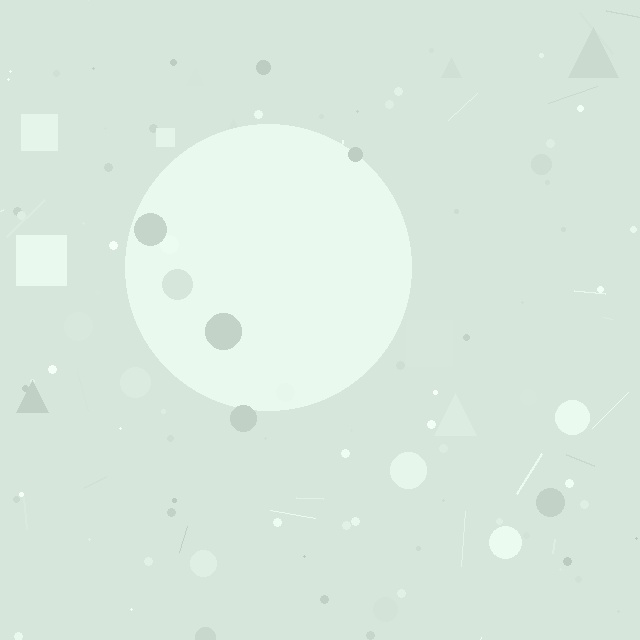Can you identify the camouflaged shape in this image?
The camouflaged shape is a circle.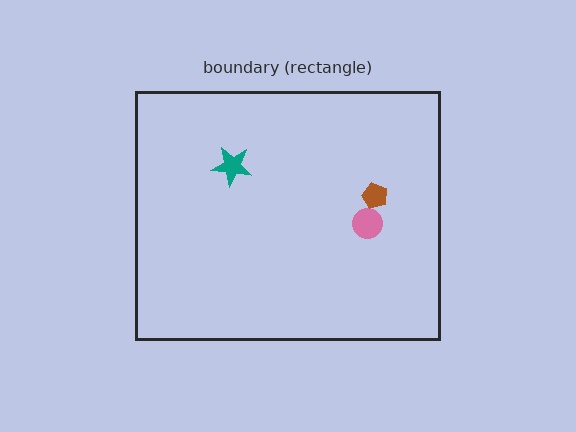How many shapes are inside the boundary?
3 inside, 0 outside.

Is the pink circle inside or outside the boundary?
Inside.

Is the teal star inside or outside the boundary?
Inside.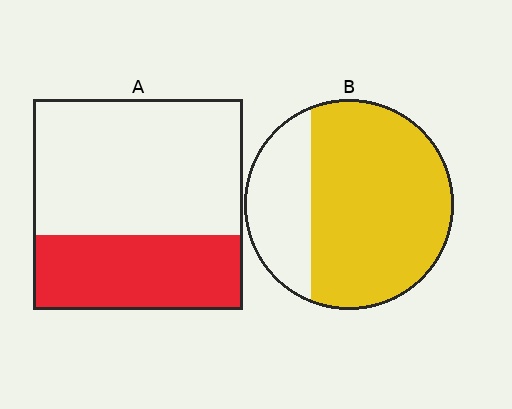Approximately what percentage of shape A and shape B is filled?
A is approximately 35% and B is approximately 75%.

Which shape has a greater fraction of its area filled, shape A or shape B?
Shape B.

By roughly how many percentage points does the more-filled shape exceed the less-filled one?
By roughly 35 percentage points (B over A).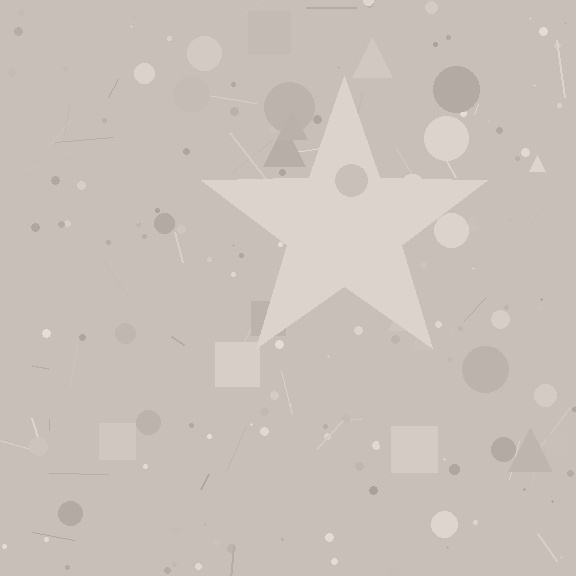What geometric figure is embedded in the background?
A star is embedded in the background.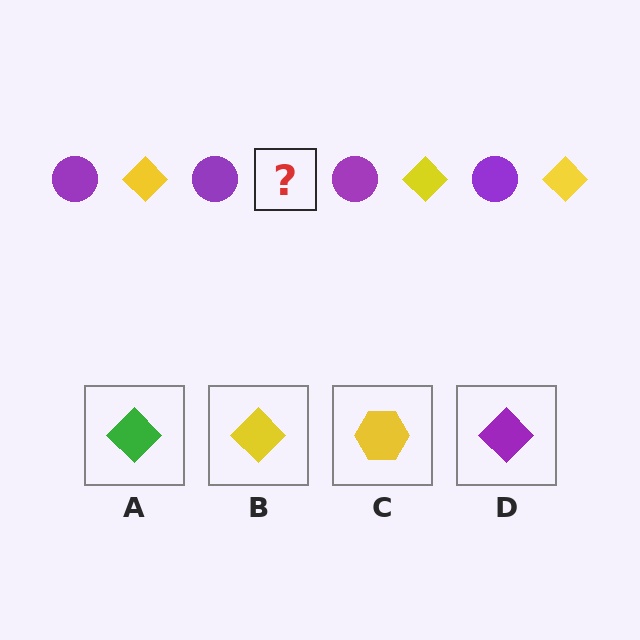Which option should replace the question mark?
Option B.